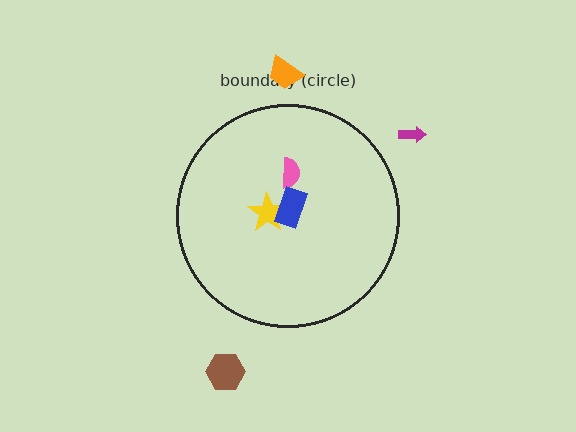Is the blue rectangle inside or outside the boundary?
Inside.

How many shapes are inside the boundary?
3 inside, 3 outside.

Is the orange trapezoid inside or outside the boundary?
Outside.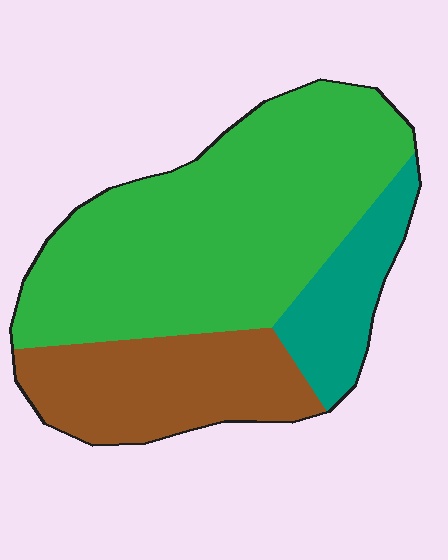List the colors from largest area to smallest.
From largest to smallest: green, brown, teal.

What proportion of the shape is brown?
Brown covers 26% of the shape.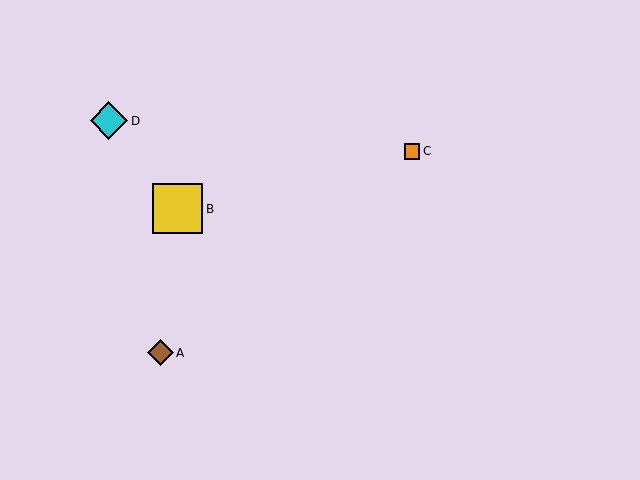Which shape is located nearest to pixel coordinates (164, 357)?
The brown diamond (labeled A) at (161, 353) is nearest to that location.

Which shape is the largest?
The yellow square (labeled B) is the largest.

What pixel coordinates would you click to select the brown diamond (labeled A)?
Click at (161, 353) to select the brown diamond A.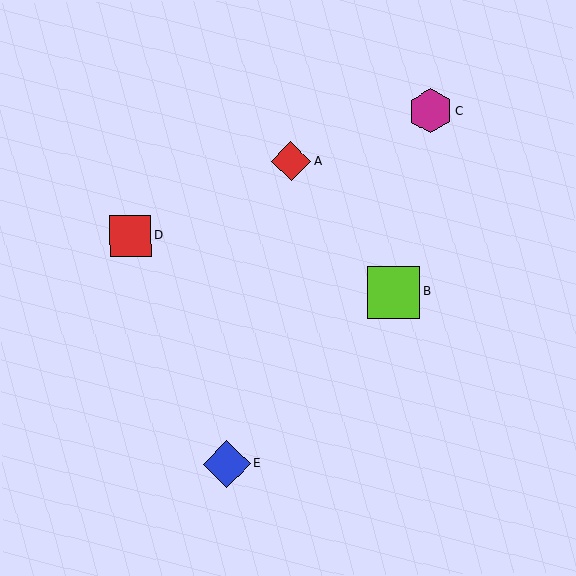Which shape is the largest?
The lime square (labeled B) is the largest.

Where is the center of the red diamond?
The center of the red diamond is at (291, 161).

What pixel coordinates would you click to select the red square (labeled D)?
Click at (130, 236) to select the red square D.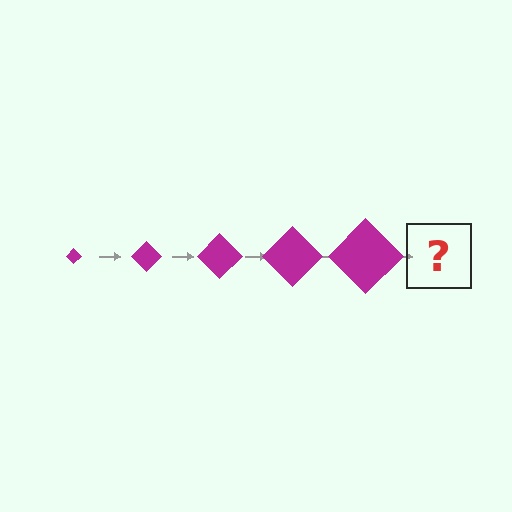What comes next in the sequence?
The next element should be a magenta diamond, larger than the previous one.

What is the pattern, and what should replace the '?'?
The pattern is that the diamond gets progressively larger each step. The '?' should be a magenta diamond, larger than the previous one.